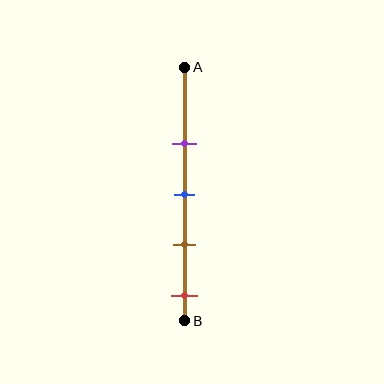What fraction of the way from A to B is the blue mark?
The blue mark is approximately 50% (0.5) of the way from A to B.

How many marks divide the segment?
There are 4 marks dividing the segment.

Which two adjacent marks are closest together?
The blue and brown marks are the closest adjacent pair.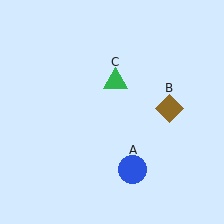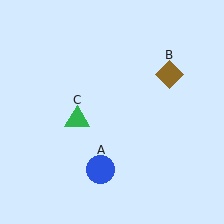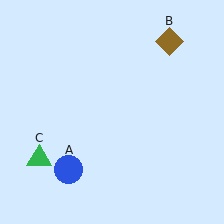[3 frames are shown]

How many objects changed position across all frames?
3 objects changed position: blue circle (object A), brown diamond (object B), green triangle (object C).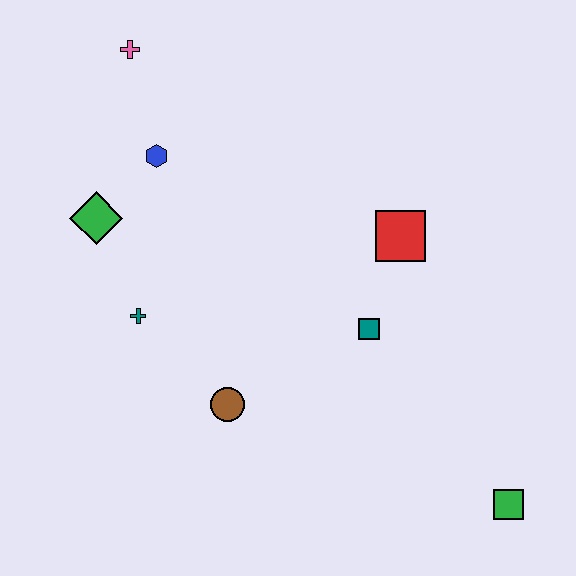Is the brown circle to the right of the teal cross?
Yes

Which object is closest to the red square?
The teal square is closest to the red square.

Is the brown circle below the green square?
No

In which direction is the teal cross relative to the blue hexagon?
The teal cross is below the blue hexagon.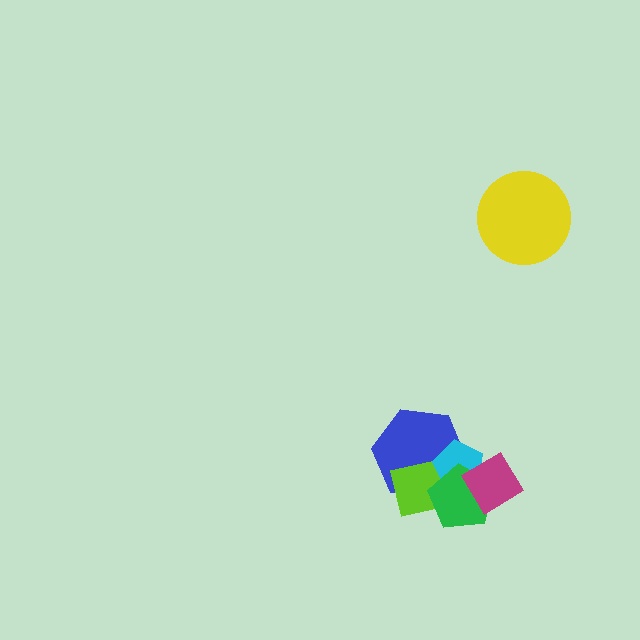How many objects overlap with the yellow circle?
0 objects overlap with the yellow circle.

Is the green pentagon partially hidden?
Yes, it is partially covered by another shape.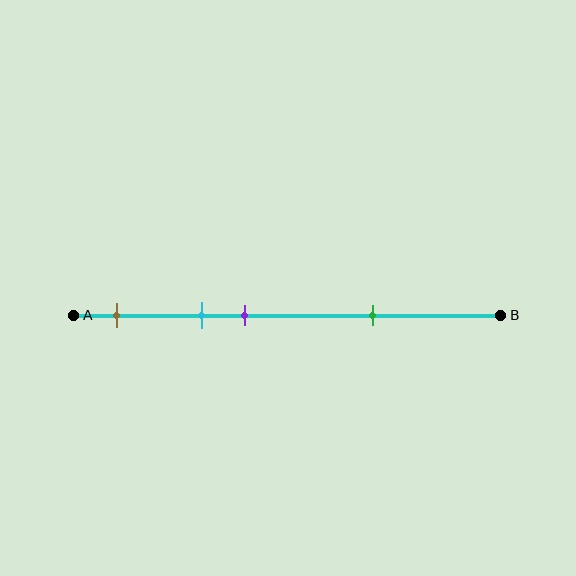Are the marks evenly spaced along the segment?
No, the marks are not evenly spaced.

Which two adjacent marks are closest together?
The cyan and purple marks are the closest adjacent pair.